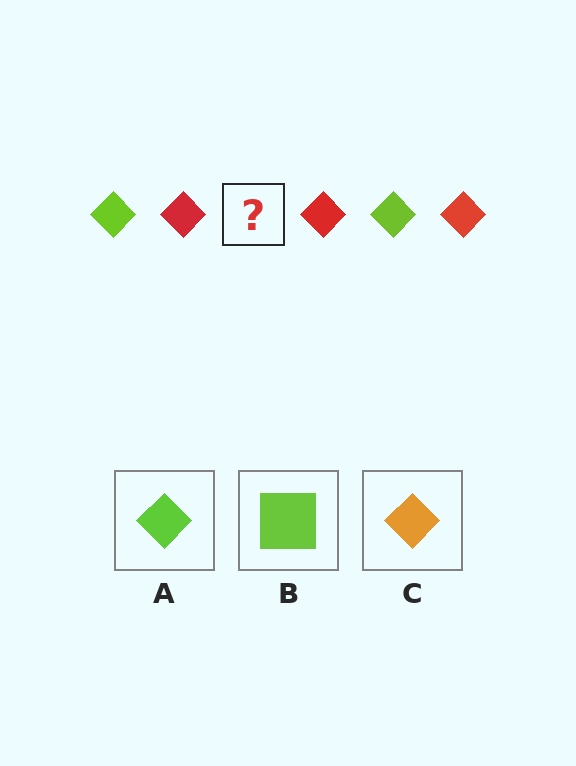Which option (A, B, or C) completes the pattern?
A.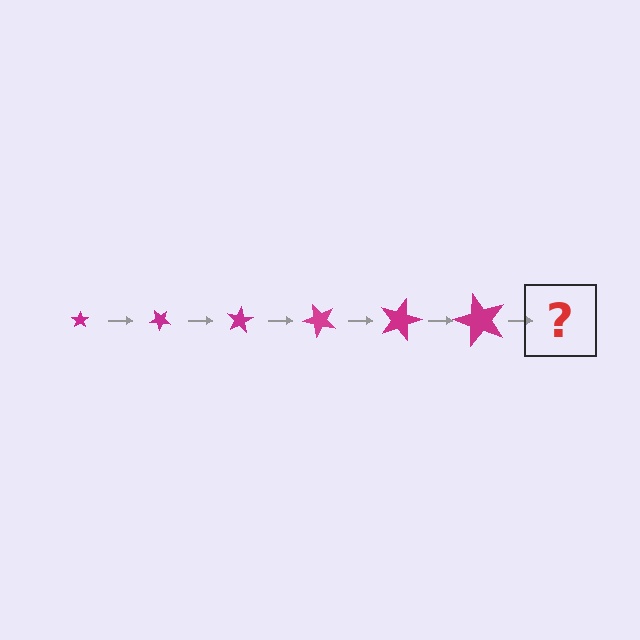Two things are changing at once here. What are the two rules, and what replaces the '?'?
The two rules are that the star grows larger each step and it rotates 40 degrees each step. The '?' should be a star, larger than the previous one and rotated 240 degrees from the start.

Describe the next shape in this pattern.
It should be a star, larger than the previous one and rotated 240 degrees from the start.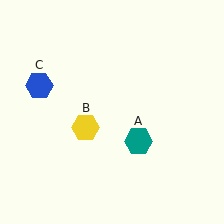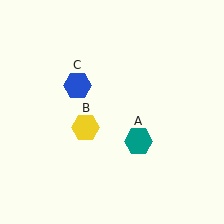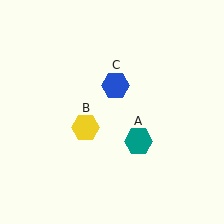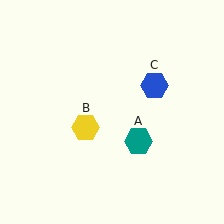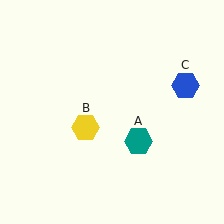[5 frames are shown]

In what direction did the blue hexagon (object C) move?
The blue hexagon (object C) moved right.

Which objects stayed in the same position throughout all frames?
Teal hexagon (object A) and yellow hexagon (object B) remained stationary.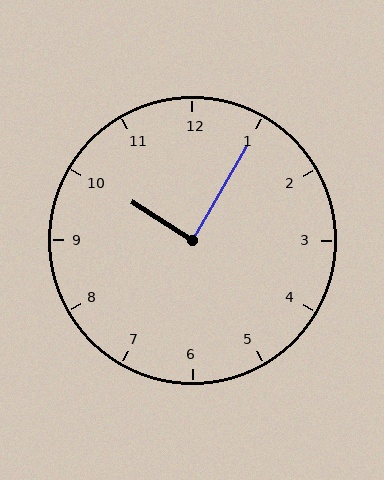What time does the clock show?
10:05.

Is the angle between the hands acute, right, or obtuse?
It is right.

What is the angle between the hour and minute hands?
Approximately 88 degrees.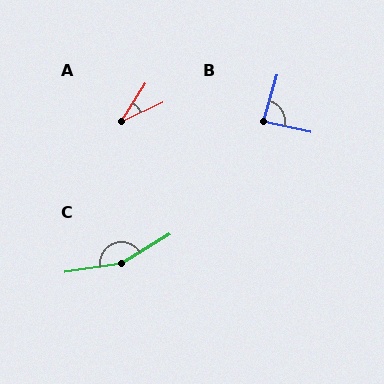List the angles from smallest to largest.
A (33°), B (87°), C (157°).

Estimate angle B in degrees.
Approximately 87 degrees.